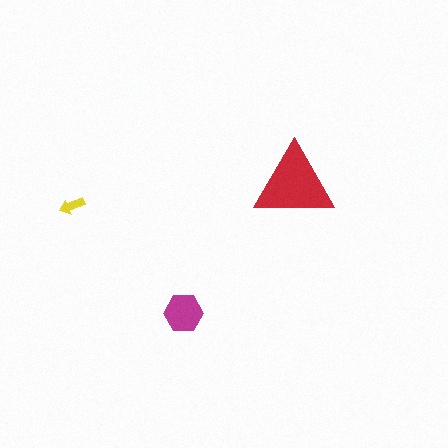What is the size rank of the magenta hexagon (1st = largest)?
2nd.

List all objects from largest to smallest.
The red triangle, the magenta hexagon, the yellow arrow.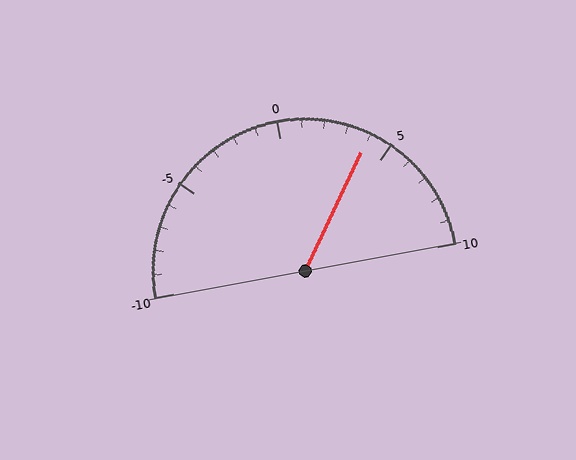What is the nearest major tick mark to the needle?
The nearest major tick mark is 5.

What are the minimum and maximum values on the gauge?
The gauge ranges from -10 to 10.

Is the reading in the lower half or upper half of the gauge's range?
The reading is in the upper half of the range (-10 to 10).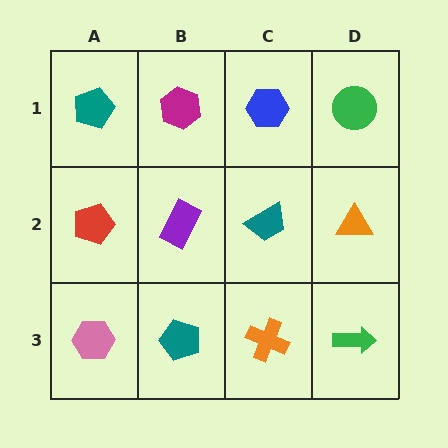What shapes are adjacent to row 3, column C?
A teal trapezoid (row 2, column C), a teal pentagon (row 3, column B), a green arrow (row 3, column D).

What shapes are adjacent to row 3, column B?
A purple rectangle (row 2, column B), a pink hexagon (row 3, column A), an orange cross (row 3, column C).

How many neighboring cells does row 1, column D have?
2.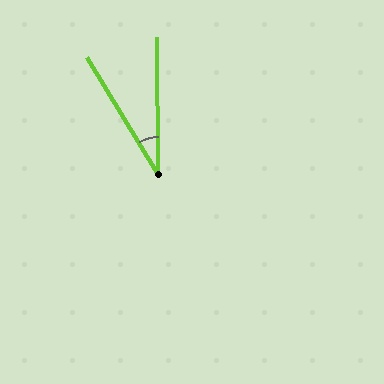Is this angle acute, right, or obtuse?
It is acute.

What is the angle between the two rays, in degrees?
Approximately 31 degrees.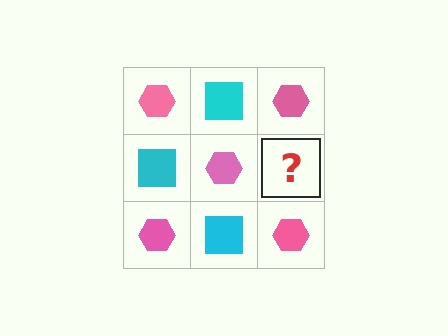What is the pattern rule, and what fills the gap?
The rule is that it alternates pink hexagon and cyan square in a checkerboard pattern. The gap should be filled with a cyan square.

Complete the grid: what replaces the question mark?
The question mark should be replaced with a cyan square.